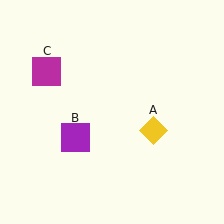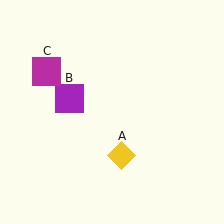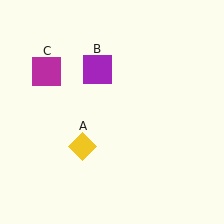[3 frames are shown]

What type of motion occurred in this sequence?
The yellow diamond (object A), purple square (object B) rotated clockwise around the center of the scene.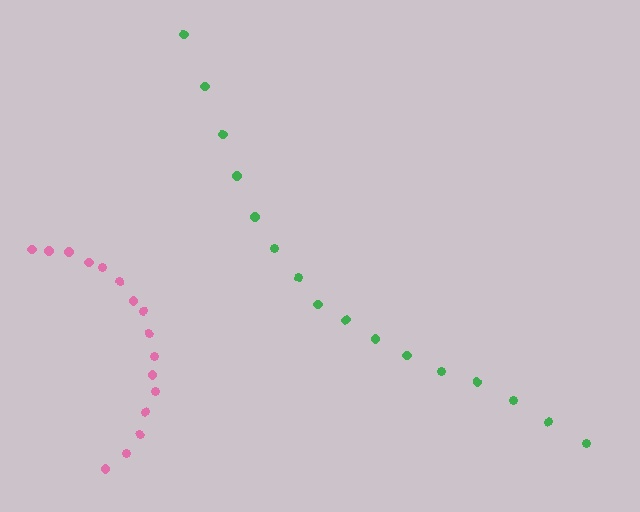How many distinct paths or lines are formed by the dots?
There are 2 distinct paths.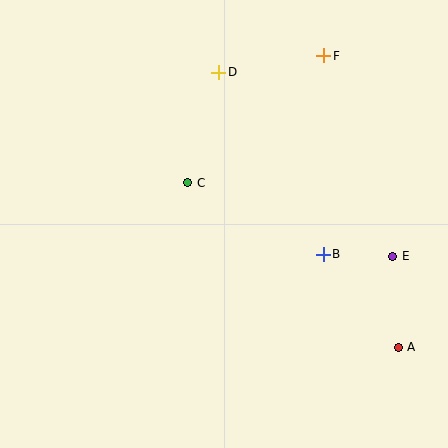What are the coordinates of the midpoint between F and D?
The midpoint between F and D is at (271, 64).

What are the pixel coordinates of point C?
Point C is at (188, 183).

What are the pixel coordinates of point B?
Point B is at (323, 254).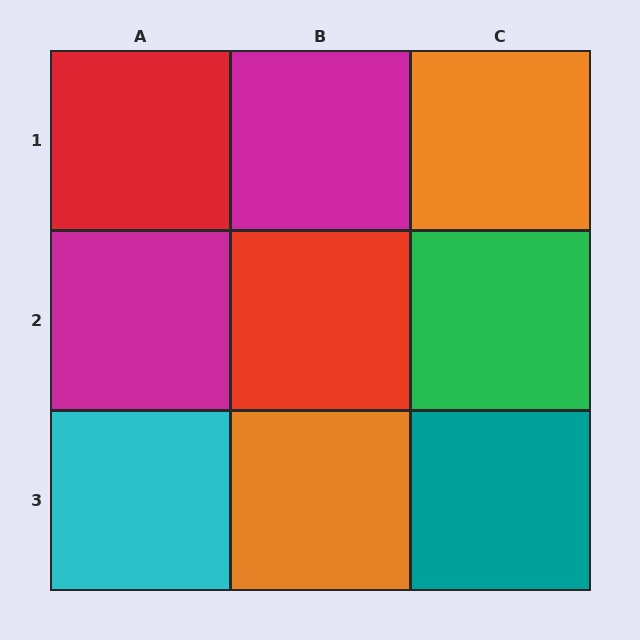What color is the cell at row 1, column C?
Orange.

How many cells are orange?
2 cells are orange.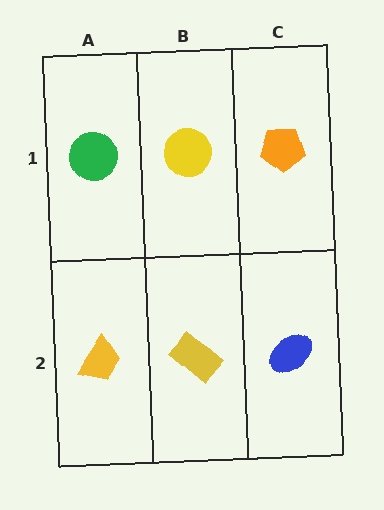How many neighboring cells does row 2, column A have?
2.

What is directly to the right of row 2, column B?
A blue ellipse.